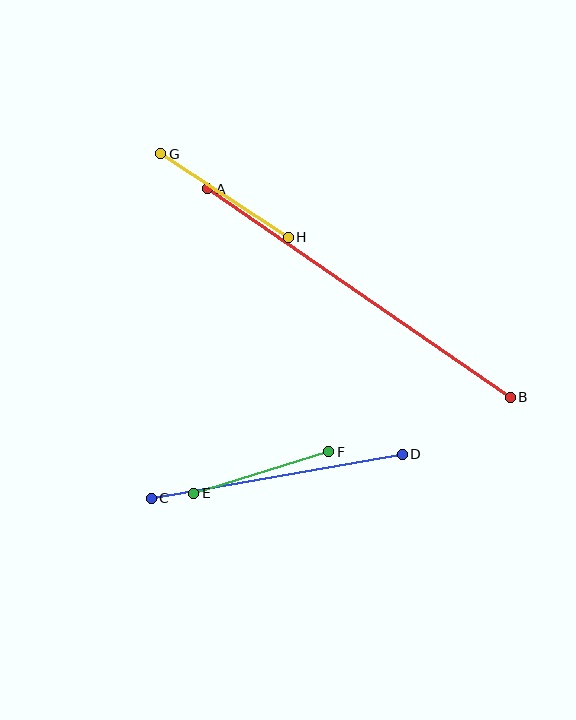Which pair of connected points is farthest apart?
Points A and B are farthest apart.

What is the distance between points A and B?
The distance is approximately 367 pixels.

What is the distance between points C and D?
The distance is approximately 255 pixels.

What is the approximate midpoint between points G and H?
The midpoint is at approximately (225, 196) pixels.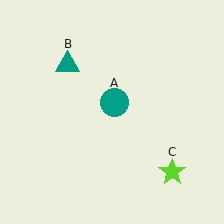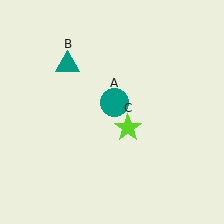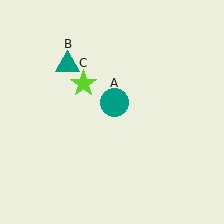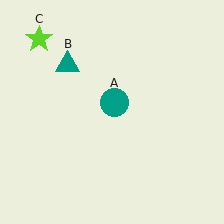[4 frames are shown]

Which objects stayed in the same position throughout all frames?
Teal circle (object A) and teal triangle (object B) remained stationary.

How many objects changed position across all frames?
1 object changed position: lime star (object C).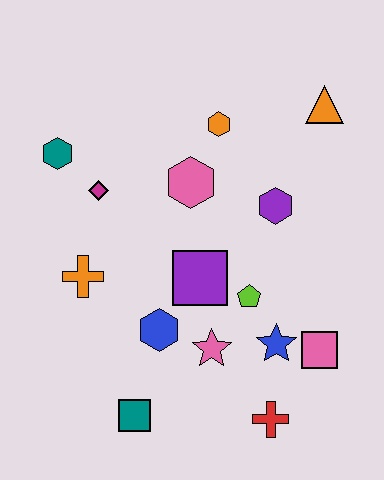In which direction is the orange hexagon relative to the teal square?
The orange hexagon is above the teal square.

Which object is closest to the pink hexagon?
The orange hexagon is closest to the pink hexagon.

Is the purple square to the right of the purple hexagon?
No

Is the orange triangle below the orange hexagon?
No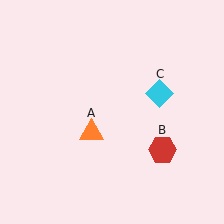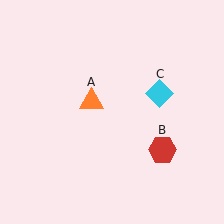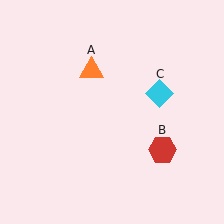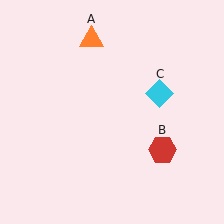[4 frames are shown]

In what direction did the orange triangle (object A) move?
The orange triangle (object A) moved up.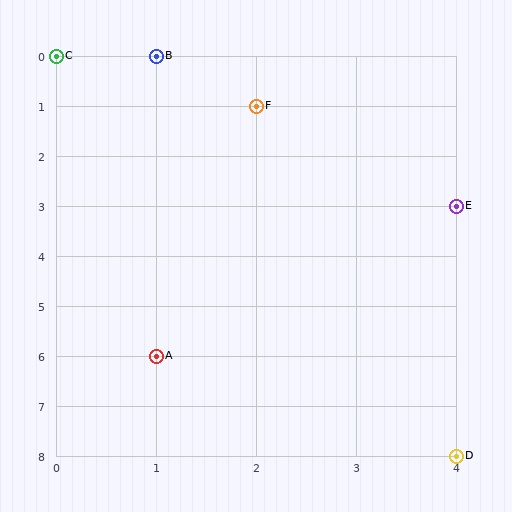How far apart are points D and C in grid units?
Points D and C are 4 columns and 8 rows apart (about 8.9 grid units diagonally).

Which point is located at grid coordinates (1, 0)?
Point B is at (1, 0).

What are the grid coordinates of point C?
Point C is at grid coordinates (0, 0).